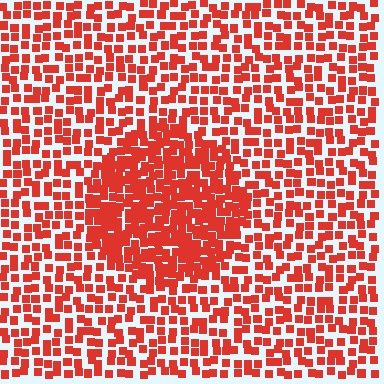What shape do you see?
I see a circle.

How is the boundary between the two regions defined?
The boundary is defined by a change in element density (approximately 1.8x ratio). All elements are the same color, size, and shape.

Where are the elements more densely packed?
The elements are more densely packed inside the circle boundary.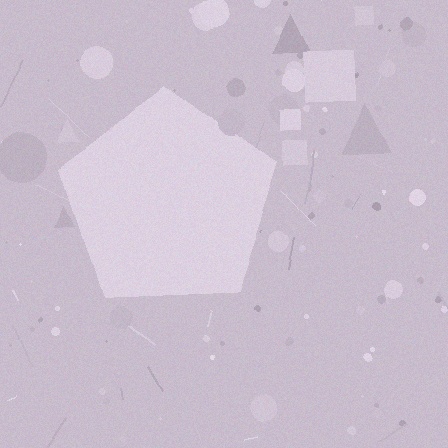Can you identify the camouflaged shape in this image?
The camouflaged shape is a pentagon.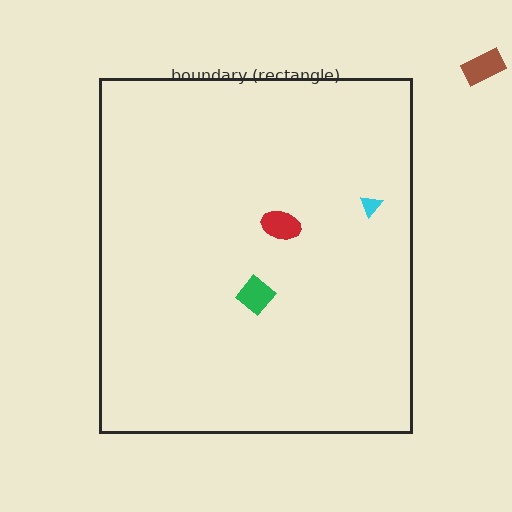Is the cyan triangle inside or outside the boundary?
Inside.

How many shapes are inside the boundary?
3 inside, 1 outside.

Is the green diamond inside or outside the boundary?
Inside.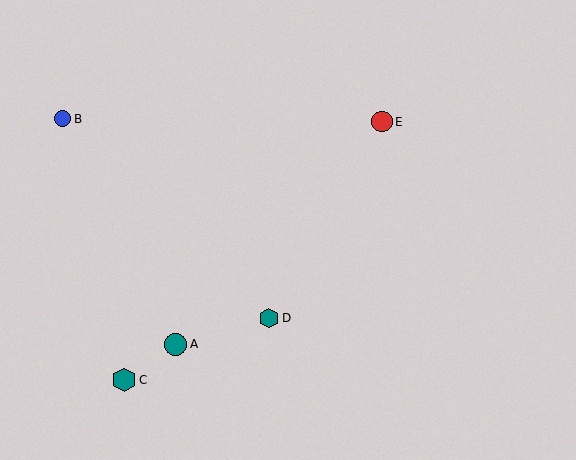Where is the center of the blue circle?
The center of the blue circle is at (63, 119).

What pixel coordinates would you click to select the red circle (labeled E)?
Click at (382, 122) to select the red circle E.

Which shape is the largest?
The teal hexagon (labeled C) is the largest.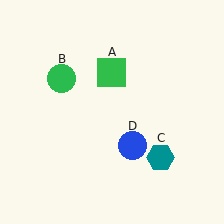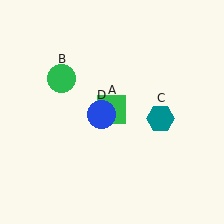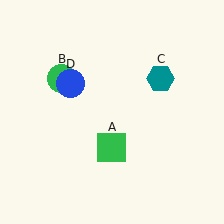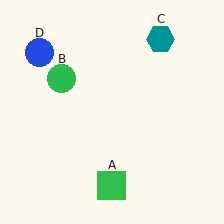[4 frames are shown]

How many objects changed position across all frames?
3 objects changed position: green square (object A), teal hexagon (object C), blue circle (object D).